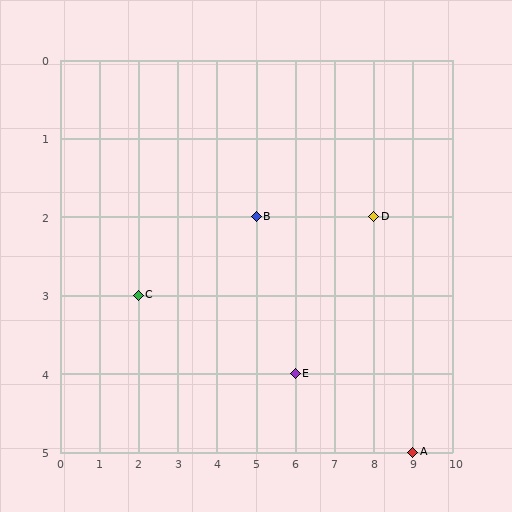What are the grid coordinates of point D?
Point D is at grid coordinates (8, 2).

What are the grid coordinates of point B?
Point B is at grid coordinates (5, 2).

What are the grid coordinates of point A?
Point A is at grid coordinates (9, 5).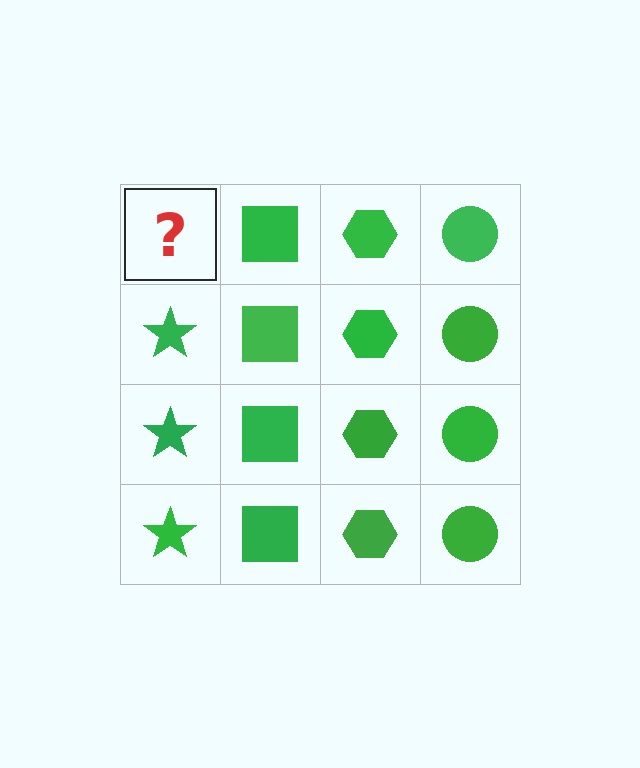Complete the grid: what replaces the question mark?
The question mark should be replaced with a green star.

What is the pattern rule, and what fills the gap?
The rule is that each column has a consistent shape. The gap should be filled with a green star.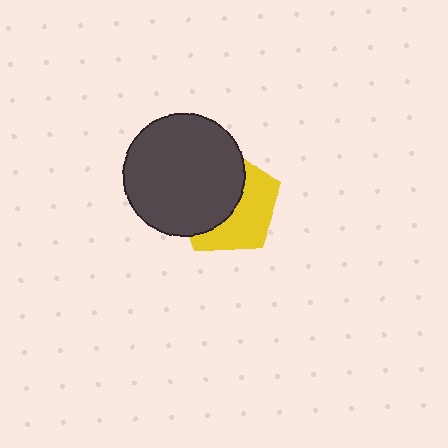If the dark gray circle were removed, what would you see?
You would see the complete yellow pentagon.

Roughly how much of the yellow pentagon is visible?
About half of it is visible (roughly 46%).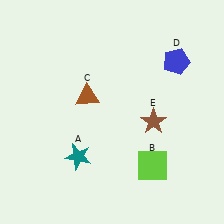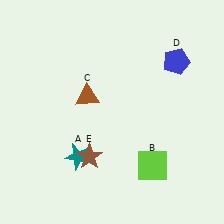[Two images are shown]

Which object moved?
The brown star (E) moved left.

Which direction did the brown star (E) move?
The brown star (E) moved left.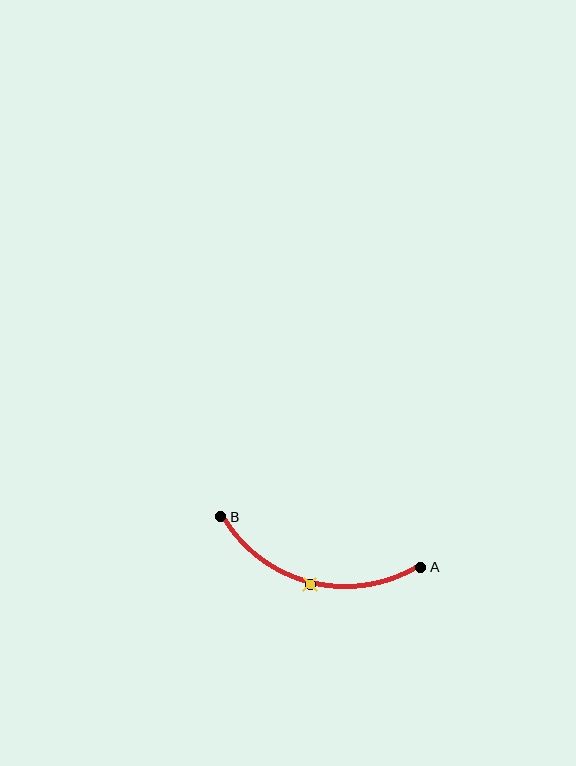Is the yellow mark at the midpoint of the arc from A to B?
Yes. The yellow mark lies on the arc at equal arc-length from both A and B — it is the arc midpoint.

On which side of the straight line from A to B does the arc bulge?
The arc bulges below the straight line connecting A and B.